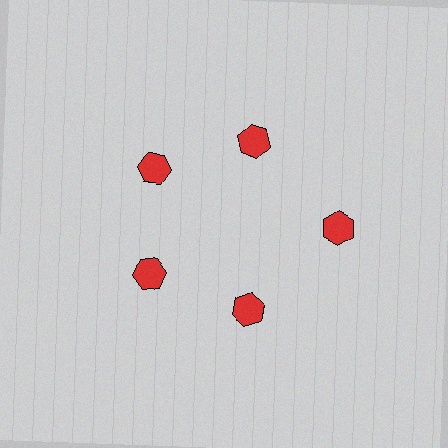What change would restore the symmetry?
The symmetry would be restored by moving it inward, back onto the ring so that all 5 hexagons sit at equal angles and equal distance from the center.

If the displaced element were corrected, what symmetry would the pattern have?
It would have 5-fold rotational symmetry — the pattern would map onto itself every 72 degrees.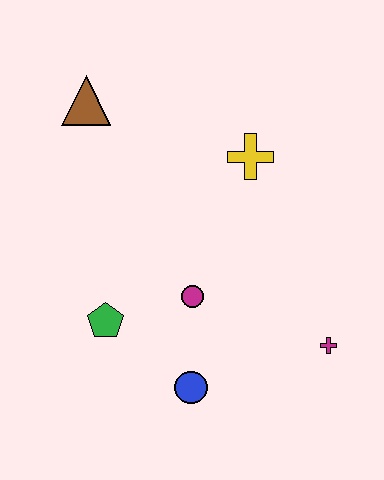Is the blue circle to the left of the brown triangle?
No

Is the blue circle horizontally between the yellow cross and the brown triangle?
Yes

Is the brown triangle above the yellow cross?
Yes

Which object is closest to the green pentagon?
The magenta circle is closest to the green pentagon.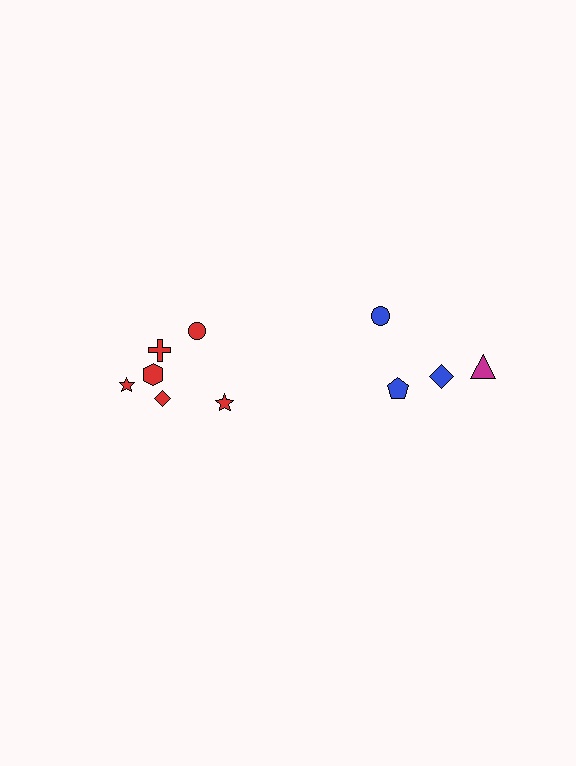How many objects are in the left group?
There are 6 objects.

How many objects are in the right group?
There are 4 objects.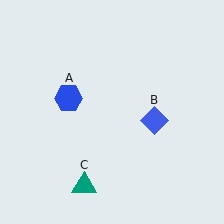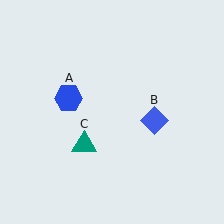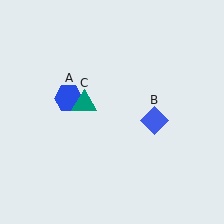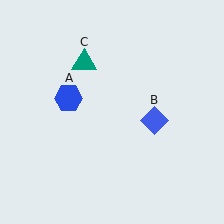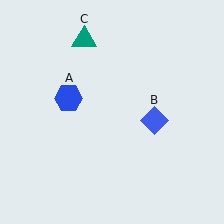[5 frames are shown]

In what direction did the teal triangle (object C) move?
The teal triangle (object C) moved up.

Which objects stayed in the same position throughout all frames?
Blue hexagon (object A) and blue diamond (object B) remained stationary.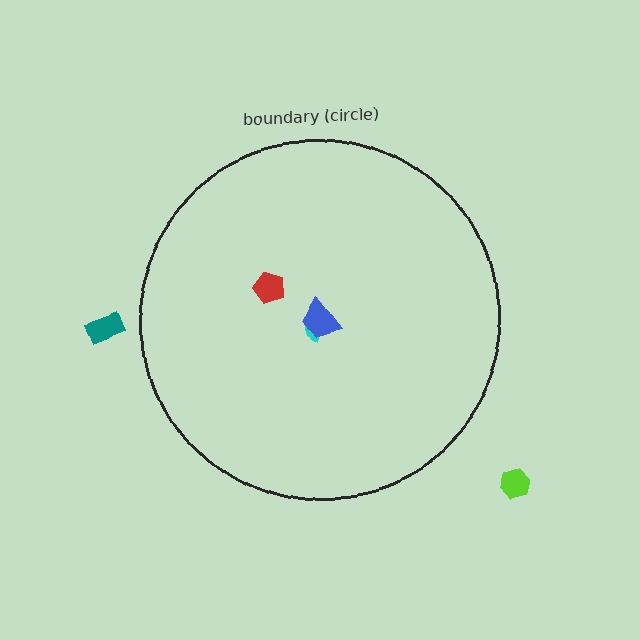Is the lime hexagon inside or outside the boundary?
Outside.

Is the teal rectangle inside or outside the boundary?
Outside.